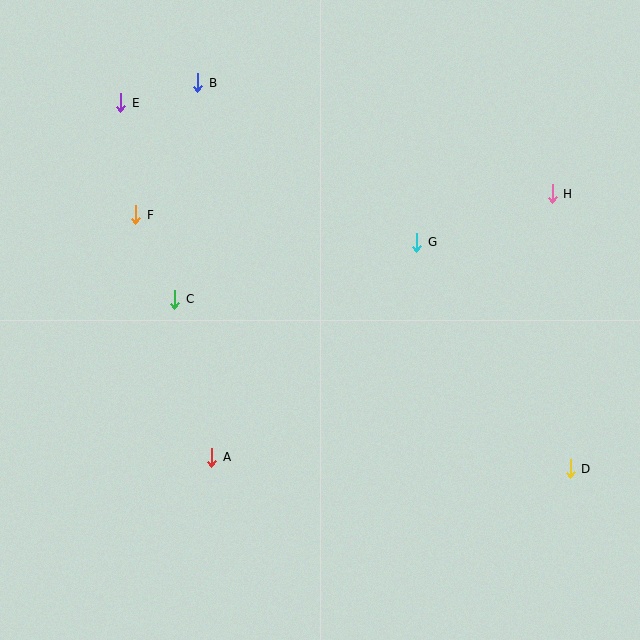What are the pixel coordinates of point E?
Point E is at (121, 103).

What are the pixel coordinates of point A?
Point A is at (212, 457).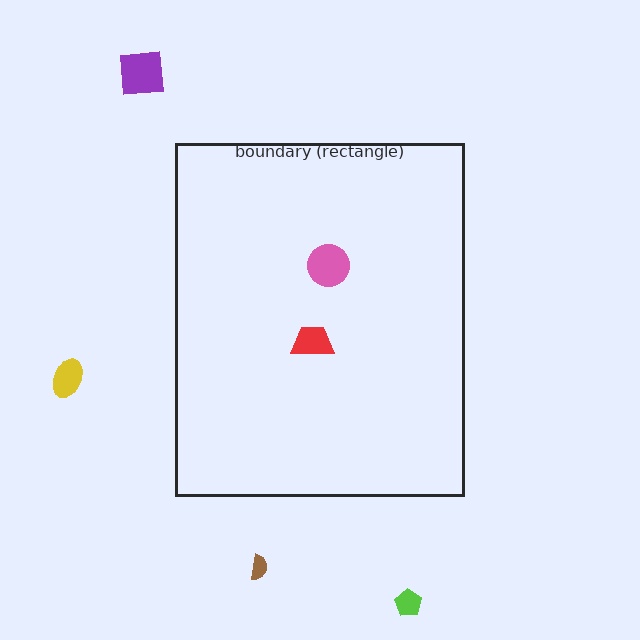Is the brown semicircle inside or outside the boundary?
Outside.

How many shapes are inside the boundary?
2 inside, 4 outside.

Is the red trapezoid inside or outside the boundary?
Inside.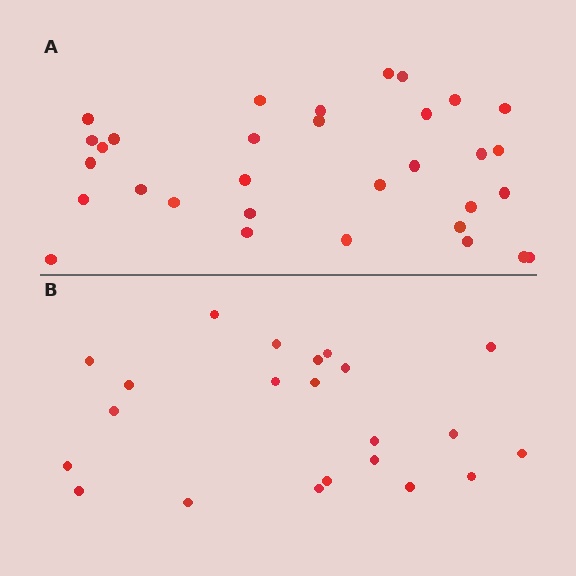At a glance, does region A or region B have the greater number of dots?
Region A (the top region) has more dots.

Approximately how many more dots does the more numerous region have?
Region A has roughly 10 or so more dots than region B.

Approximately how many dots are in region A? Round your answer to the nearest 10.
About 30 dots. (The exact count is 32, which rounds to 30.)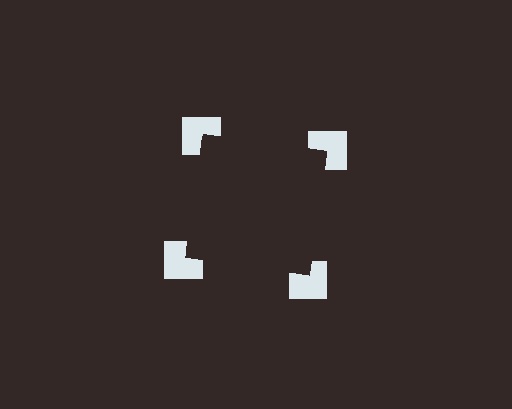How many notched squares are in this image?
There are 4 — one at each vertex of the illusory square.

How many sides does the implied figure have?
4 sides.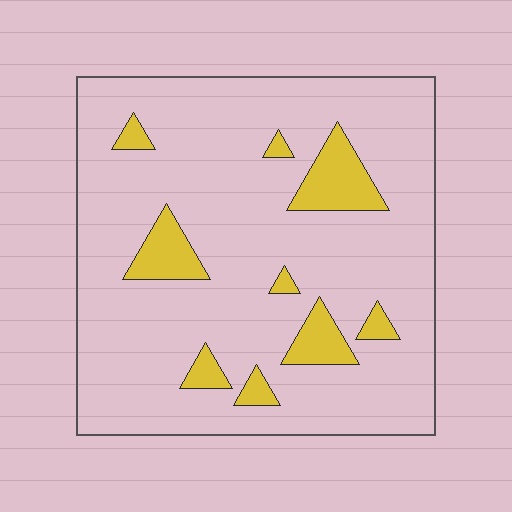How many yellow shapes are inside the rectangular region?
9.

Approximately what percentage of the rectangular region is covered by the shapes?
Approximately 10%.